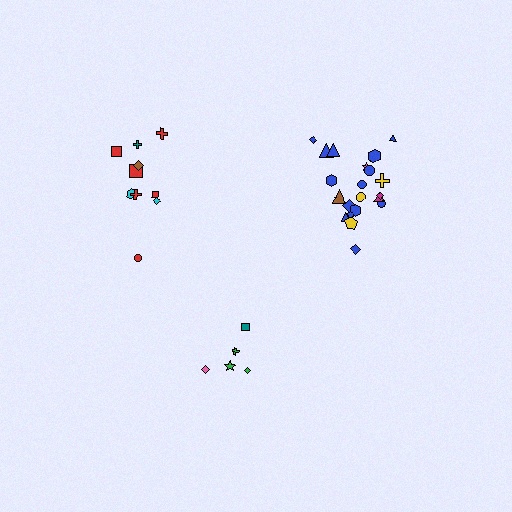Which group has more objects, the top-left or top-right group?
The top-right group.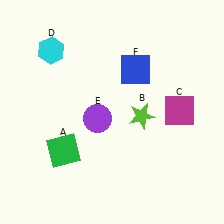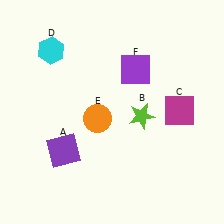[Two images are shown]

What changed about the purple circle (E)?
In Image 1, E is purple. In Image 2, it changed to orange.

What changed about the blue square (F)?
In Image 1, F is blue. In Image 2, it changed to purple.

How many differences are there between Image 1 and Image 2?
There are 3 differences between the two images.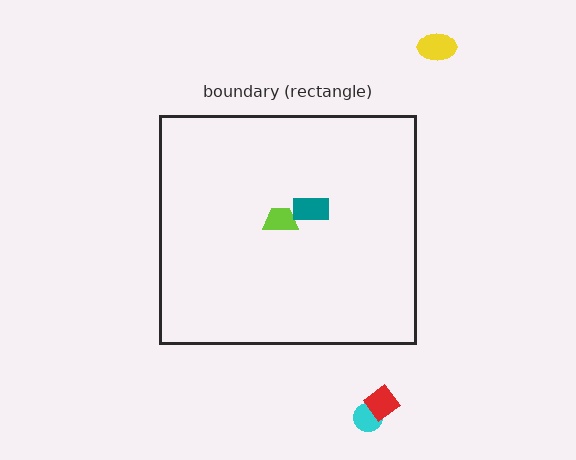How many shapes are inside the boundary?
2 inside, 3 outside.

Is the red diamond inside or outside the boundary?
Outside.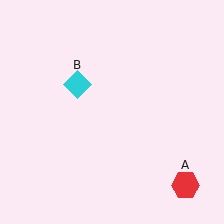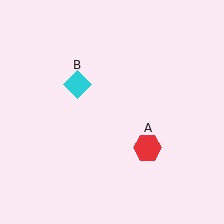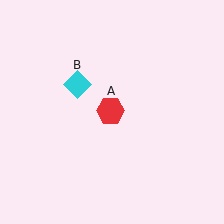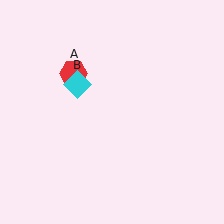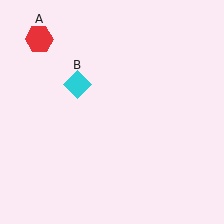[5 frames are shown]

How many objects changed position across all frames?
1 object changed position: red hexagon (object A).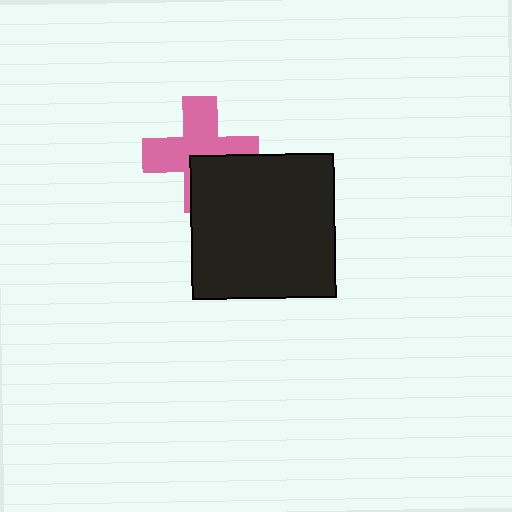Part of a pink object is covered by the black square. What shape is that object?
It is a cross.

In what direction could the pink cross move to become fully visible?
The pink cross could move toward the upper-left. That would shift it out from behind the black square entirely.